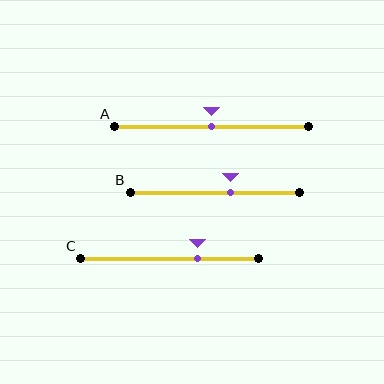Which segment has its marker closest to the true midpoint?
Segment A has its marker closest to the true midpoint.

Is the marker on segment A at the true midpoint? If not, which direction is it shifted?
Yes, the marker on segment A is at the true midpoint.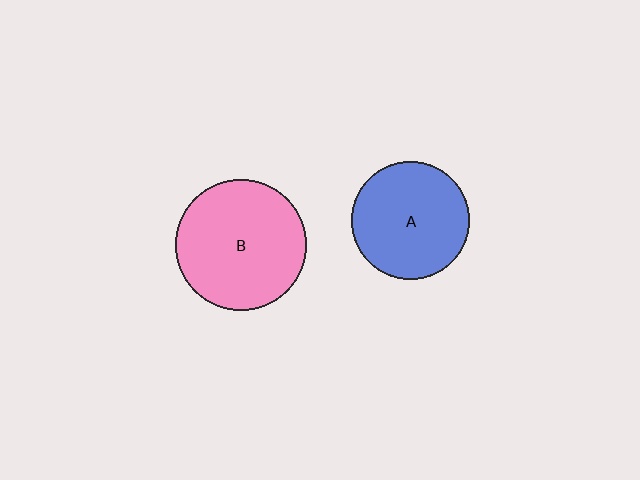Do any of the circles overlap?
No, none of the circles overlap.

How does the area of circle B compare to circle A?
Approximately 1.2 times.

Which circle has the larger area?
Circle B (pink).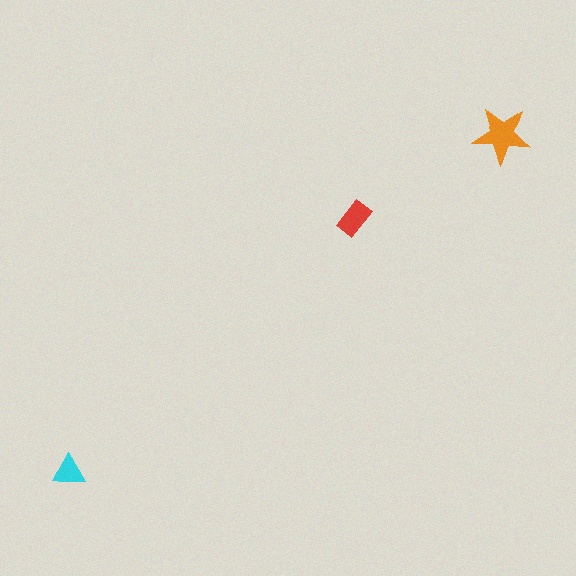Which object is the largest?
The orange star.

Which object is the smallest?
The cyan triangle.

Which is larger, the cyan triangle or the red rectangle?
The red rectangle.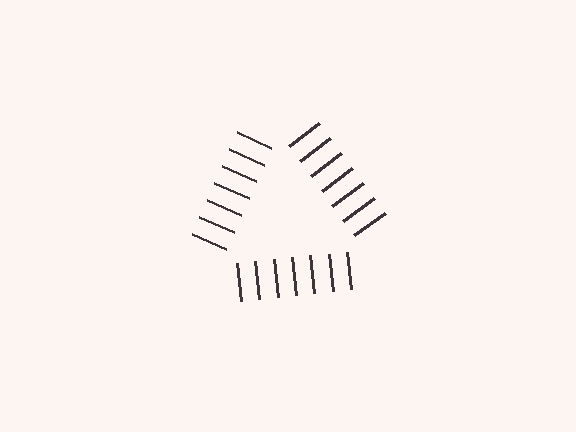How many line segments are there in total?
21 — 7 along each of the 3 edges.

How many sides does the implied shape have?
3 sides — the line-ends trace a triangle.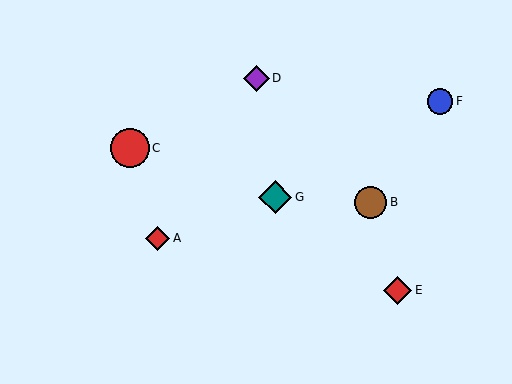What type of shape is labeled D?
Shape D is a purple diamond.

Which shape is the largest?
The red circle (labeled C) is the largest.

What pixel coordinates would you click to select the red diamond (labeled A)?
Click at (158, 238) to select the red diamond A.